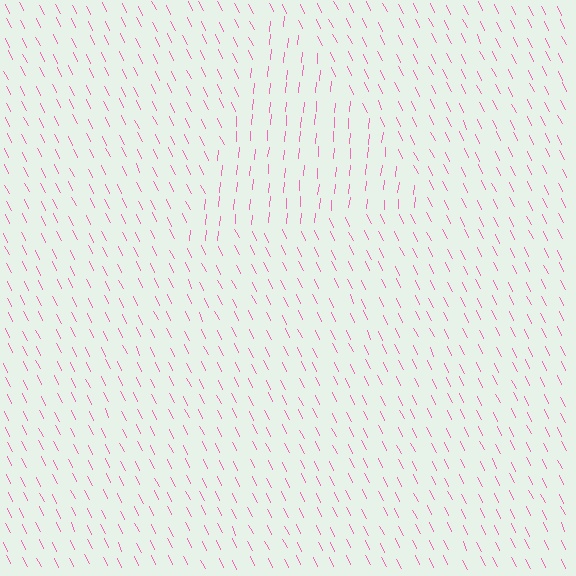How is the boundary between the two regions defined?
The boundary is defined purely by a change in line orientation (approximately 31 degrees difference). All lines are the same color and thickness.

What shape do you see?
I see a triangle.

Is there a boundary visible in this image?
Yes, there is a texture boundary formed by a change in line orientation.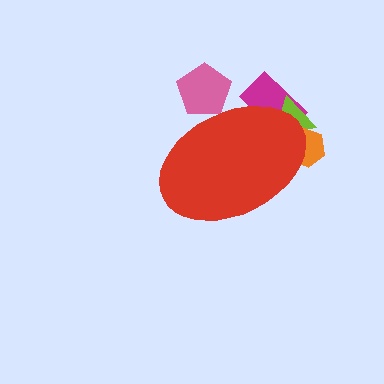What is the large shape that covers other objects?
A red ellipse.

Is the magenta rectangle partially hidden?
Yes, the magenta rectangle is partially hidden behind the red ellipse.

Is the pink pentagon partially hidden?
Yes, the pink pentagon is partially hidden behind the red ellipse.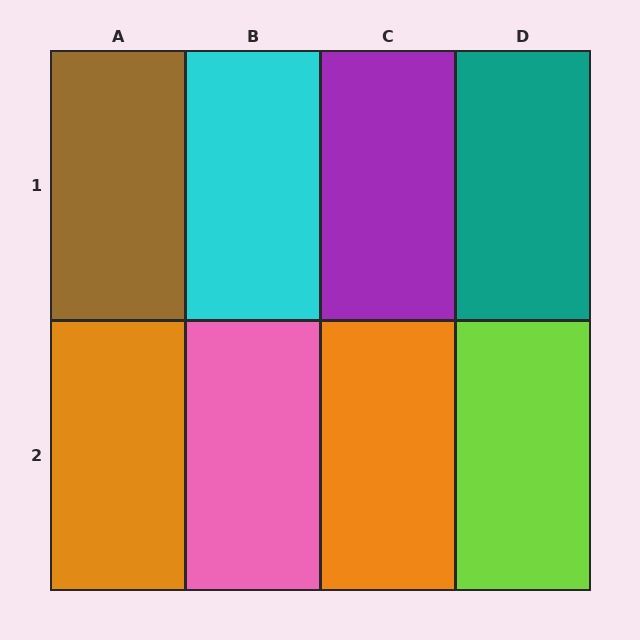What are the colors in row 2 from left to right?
Orange, pink, orange, lime.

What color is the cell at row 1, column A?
Brown.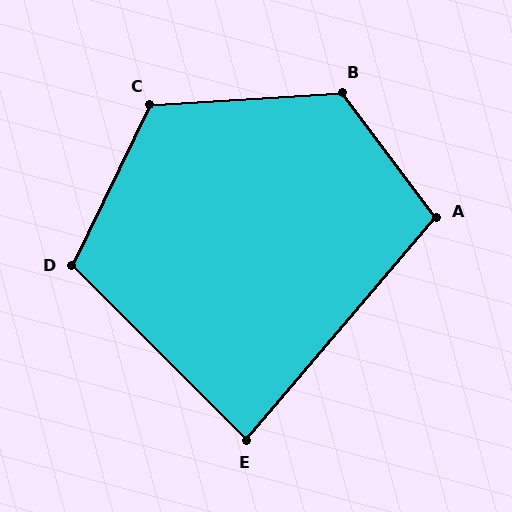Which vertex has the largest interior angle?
B, at approximately 123 degrees.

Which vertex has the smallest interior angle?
E, at approximately 85 degrees.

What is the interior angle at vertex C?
Approximately 120 degrees (obtuse).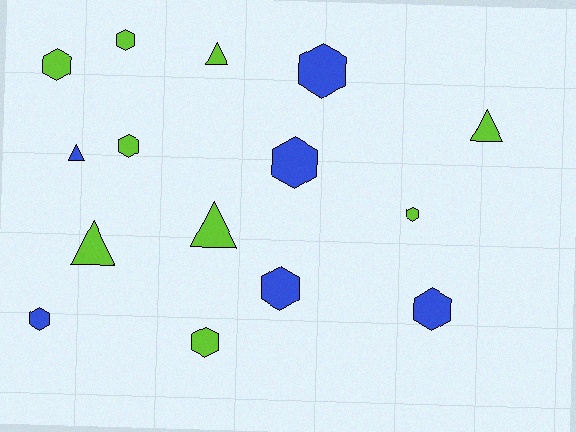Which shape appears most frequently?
Hexagon, with 10 objects.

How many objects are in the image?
There are 15 objects.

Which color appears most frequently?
Lime, with 9 objects.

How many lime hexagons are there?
There are 5 lime hexagons.